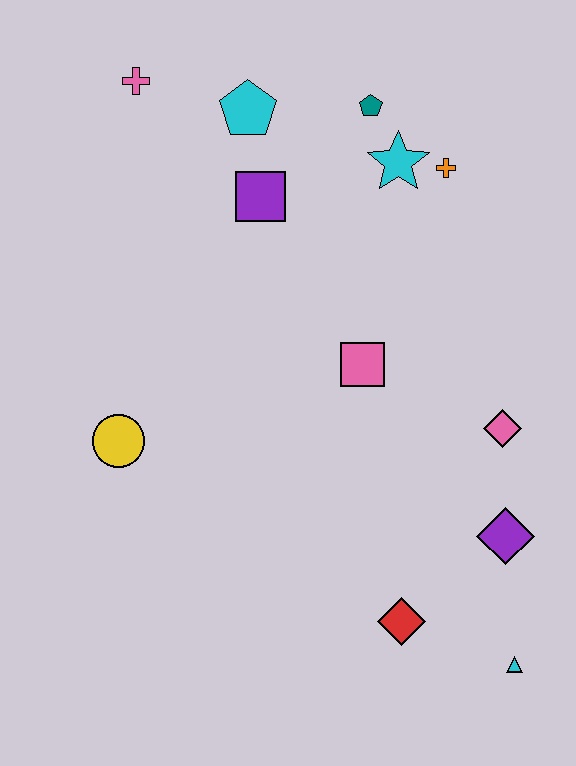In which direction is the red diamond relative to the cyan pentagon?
The red diamond is below the cyan pentagon.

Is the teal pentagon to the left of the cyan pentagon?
No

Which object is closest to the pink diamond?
The purple diamond is closest to the pink diamond.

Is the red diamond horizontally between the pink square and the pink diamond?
Yes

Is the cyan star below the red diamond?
No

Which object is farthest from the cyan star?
The cyan triangle is farthest from the cyan star.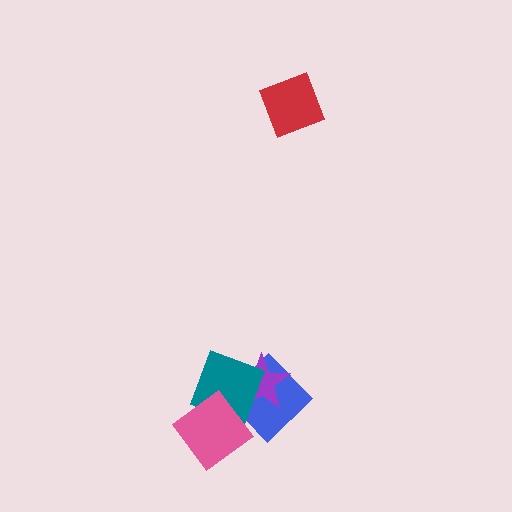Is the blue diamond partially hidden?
Yes, it is partially covered by another shape.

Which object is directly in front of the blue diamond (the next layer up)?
The purple star is directly in front of the blue diamond.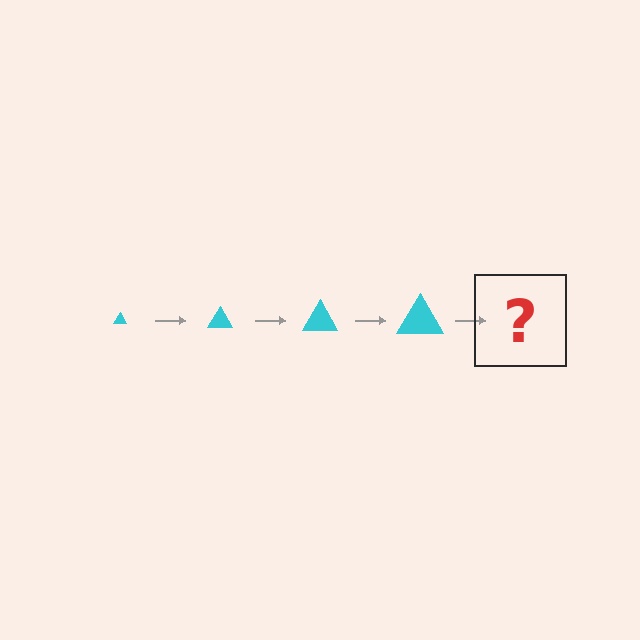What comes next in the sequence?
The next element should be a cyan triangle, larger than the previous one.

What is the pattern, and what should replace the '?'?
The pattern is that the triangle gets progressively larger each step. The '?' should be a cyan triangle, larger than the previous one.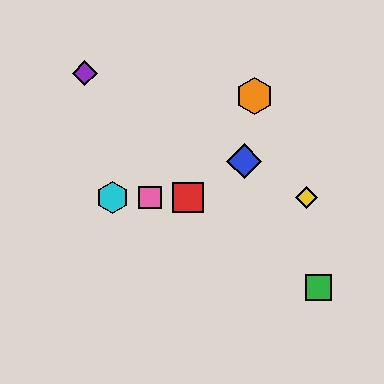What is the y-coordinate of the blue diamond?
The blue diamond is at y≈161.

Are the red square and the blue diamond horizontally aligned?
No, the red square is at y≈197 and the blue diamond is at y≈161.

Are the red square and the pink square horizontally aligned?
Yes, both are at y≈197.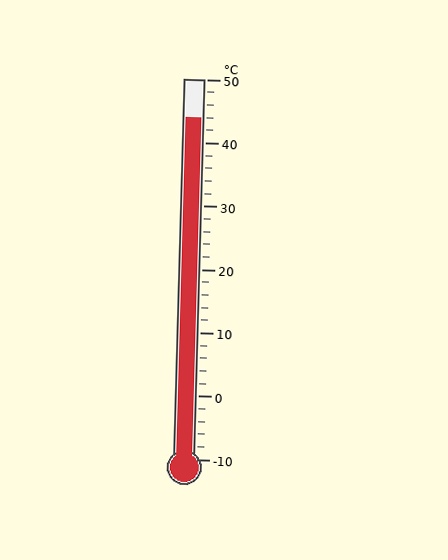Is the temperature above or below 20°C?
The temperature is above 20°C.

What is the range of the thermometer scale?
The thermometer scale ranges from -10°C to 50°C.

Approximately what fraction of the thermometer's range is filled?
The thermometer is filled to approximately 90% of its range.